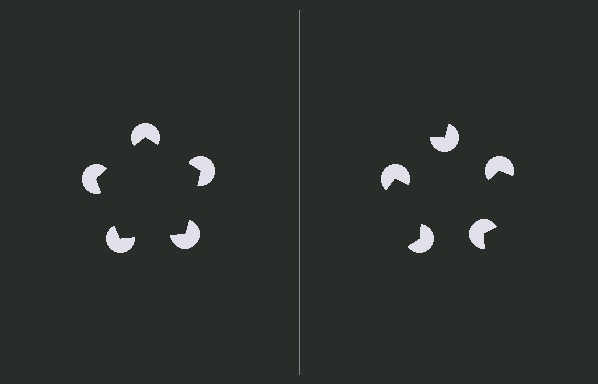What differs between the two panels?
The pac-man discs are positioned identically on both sides; only the wedge orientations differ. On the left they align to a pentagon; on the right they are misaligned.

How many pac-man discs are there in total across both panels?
10 — 5 on each side.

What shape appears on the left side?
An illusory pentagon.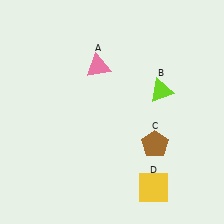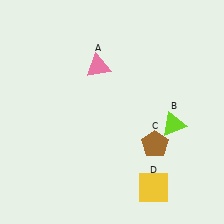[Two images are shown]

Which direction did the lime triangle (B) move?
The lime triangle (B) moved down.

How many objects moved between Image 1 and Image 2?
1 object moved between the two images.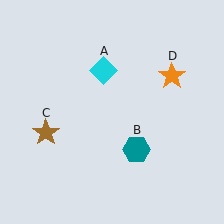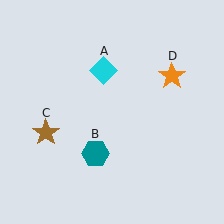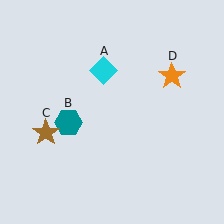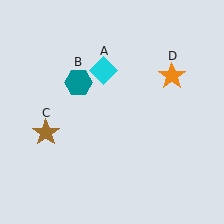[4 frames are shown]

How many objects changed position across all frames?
1 object changed position: teal hexagon (object B).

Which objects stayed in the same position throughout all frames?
Cyan diamond (object A) and brown star (object C) and orange star (object D) remained stationary.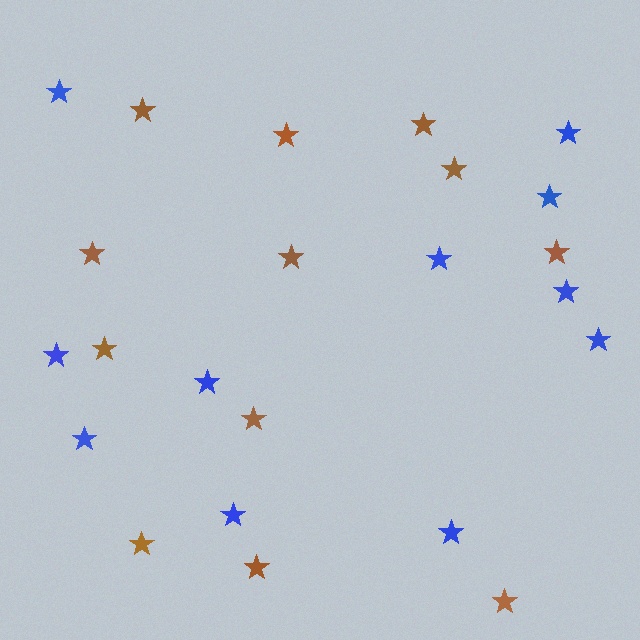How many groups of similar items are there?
There are 2 groups: one group of blue stars (11) and one group of brown stars (12).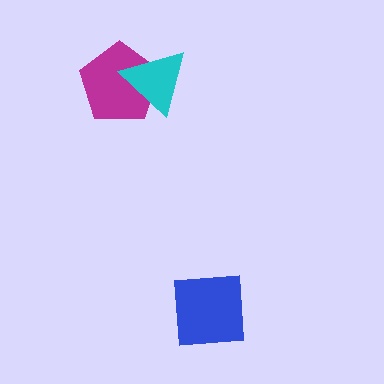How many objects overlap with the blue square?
0 objects overlap with the blue square.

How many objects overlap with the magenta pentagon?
1 object overlaps with the magenta pentagon.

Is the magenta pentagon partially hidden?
Yes, it is partially covered by another shape.